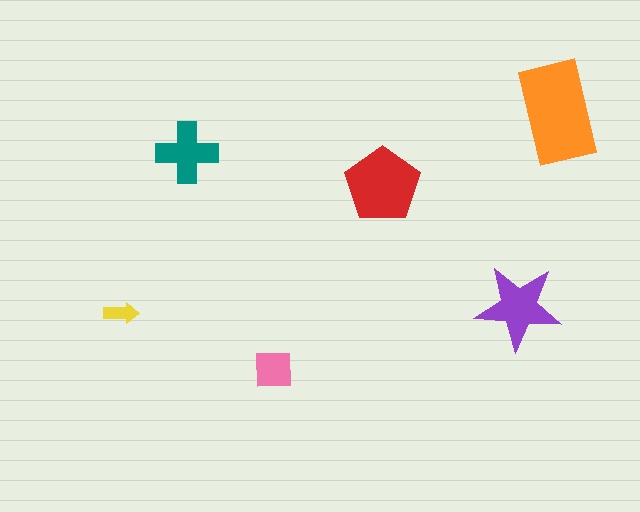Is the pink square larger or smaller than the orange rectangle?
Smaller.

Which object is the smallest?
The yellow arrow.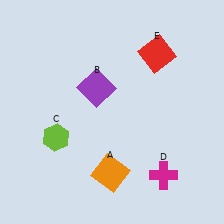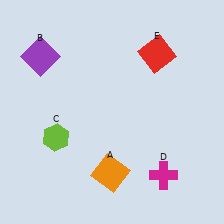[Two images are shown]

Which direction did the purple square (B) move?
The purple square (B) moved left.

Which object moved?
The purple square (B) moved left.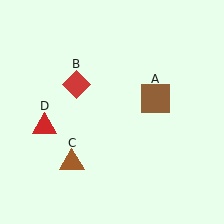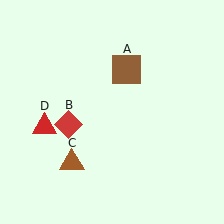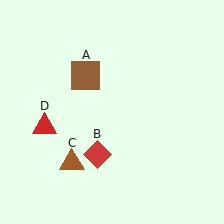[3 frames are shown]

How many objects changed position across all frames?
2 objects changed position: brown square (object A), red diamond (object B).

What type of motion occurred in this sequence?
The brown square (object A), red diamond (object B) rotated counterclockwise around the center of the scene.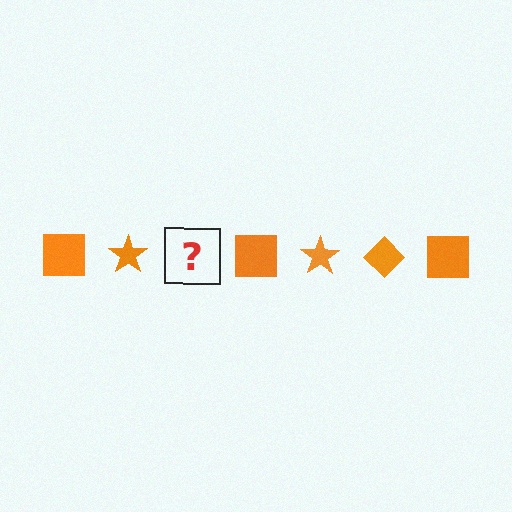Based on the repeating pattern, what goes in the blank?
The blank should be an orange diamond.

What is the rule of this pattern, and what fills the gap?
The rule is that the pattern cycles through square, star, diamond shapes in orange. The gap should be filled with an orange diamond.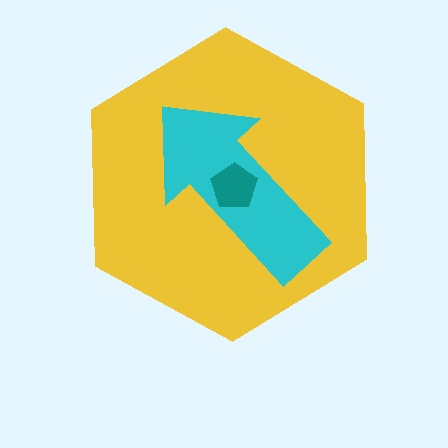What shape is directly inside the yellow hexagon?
The cyan arrow.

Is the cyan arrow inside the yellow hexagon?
Yes.